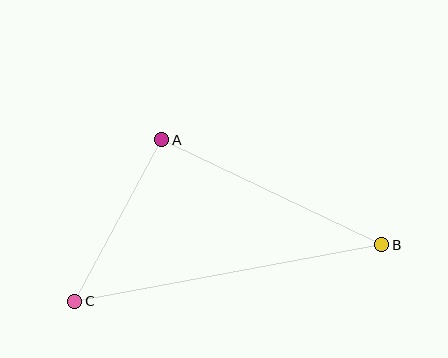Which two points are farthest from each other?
Points B and C are farthest from each other.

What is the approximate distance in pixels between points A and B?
The distance between A and B is approximately 244 pixels.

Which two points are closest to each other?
Points A and C are closest to each other.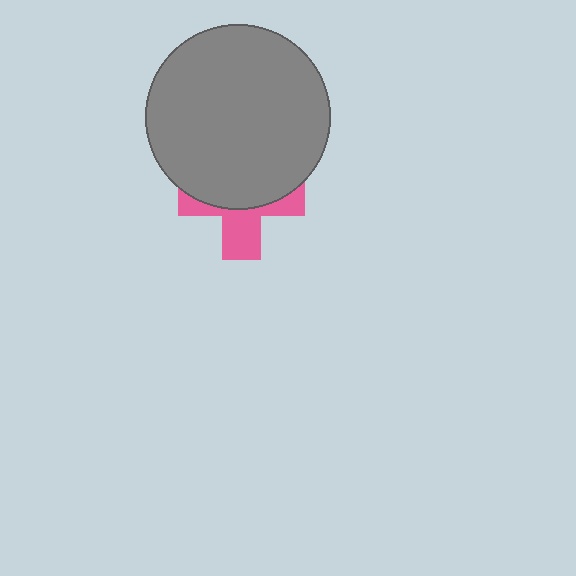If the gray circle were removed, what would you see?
You would see the complete pink cross.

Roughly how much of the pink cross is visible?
A small part of it is visible (roughly 42%).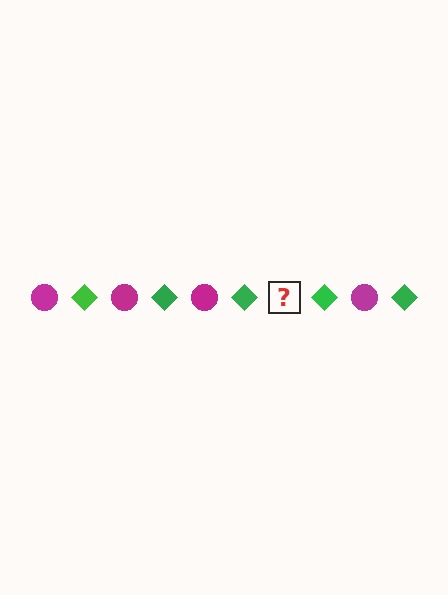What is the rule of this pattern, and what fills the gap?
The rule is that the pattern alternates between magenta circle and green diamond. The gap should be filled with a magenta circle.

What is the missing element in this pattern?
The missing element is a magenta circle.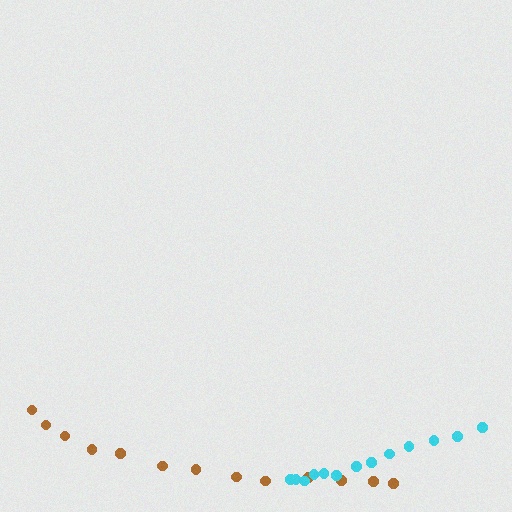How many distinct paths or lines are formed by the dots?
There are 2 distinct paths.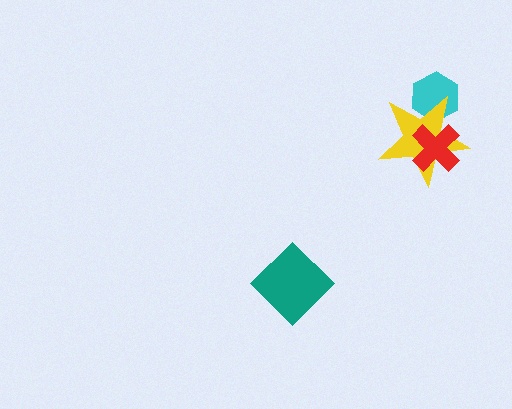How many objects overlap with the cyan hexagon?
1 object overlaps with the cyan hexagon.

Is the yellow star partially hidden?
Yes, it is partially covered by another shape.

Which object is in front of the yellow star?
The red cross is in front of the yellow star.